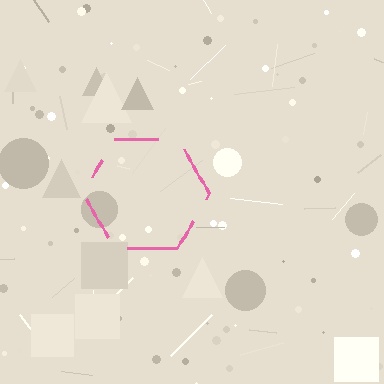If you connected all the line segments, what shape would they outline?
They would outline a hexagon.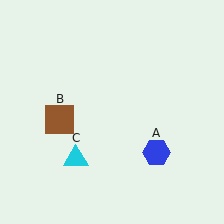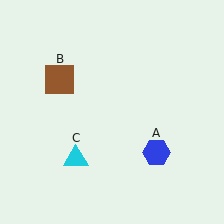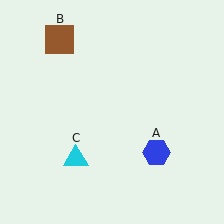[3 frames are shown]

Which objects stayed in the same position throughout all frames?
Blue hexagon (object A) and cyan triangle (object C) remained stationary.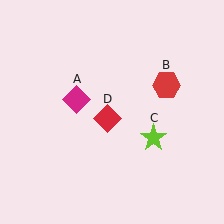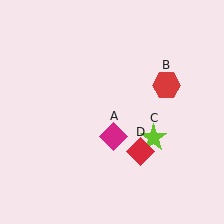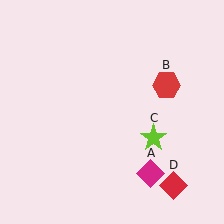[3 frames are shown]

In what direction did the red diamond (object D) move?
The red diamond (object D) moved down and to the right.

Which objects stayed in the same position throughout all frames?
Red hexagon (object B) and lime star (object C) remained stationary.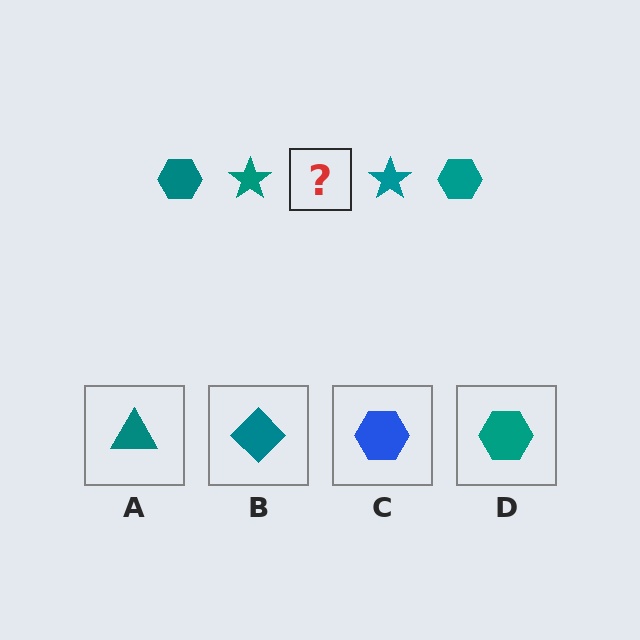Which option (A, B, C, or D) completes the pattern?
D.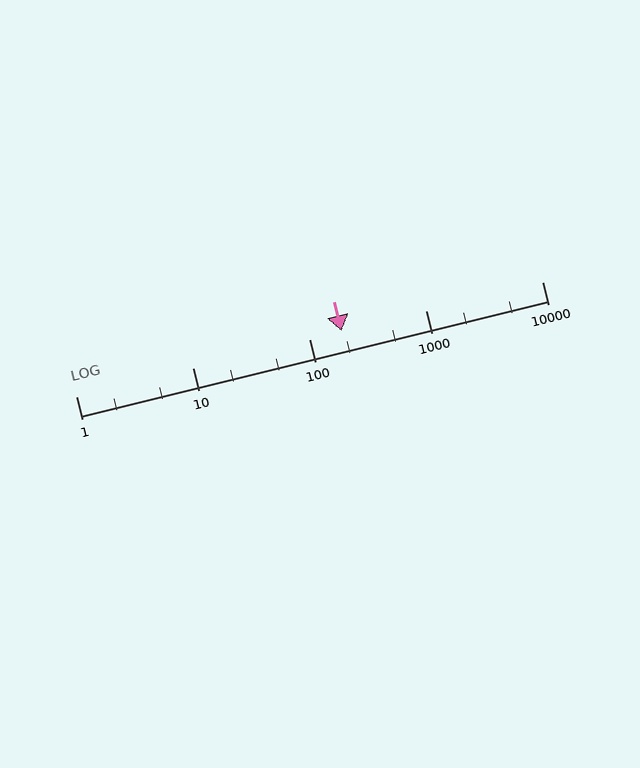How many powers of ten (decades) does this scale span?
The scale spans 4 decades, from 1 to 10000.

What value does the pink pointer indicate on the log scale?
The pointer indicates approximately 190.